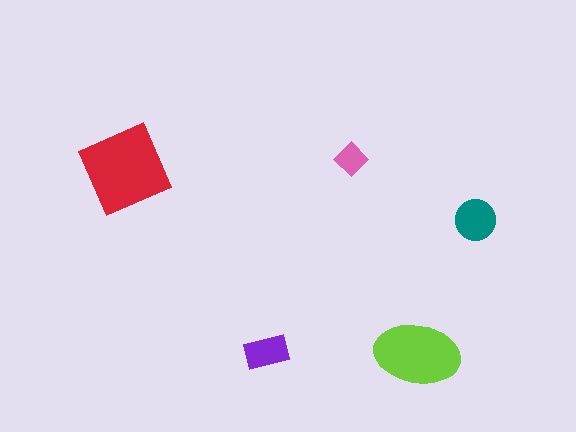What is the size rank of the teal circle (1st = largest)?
3rd.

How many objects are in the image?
There are 5 objects in the image.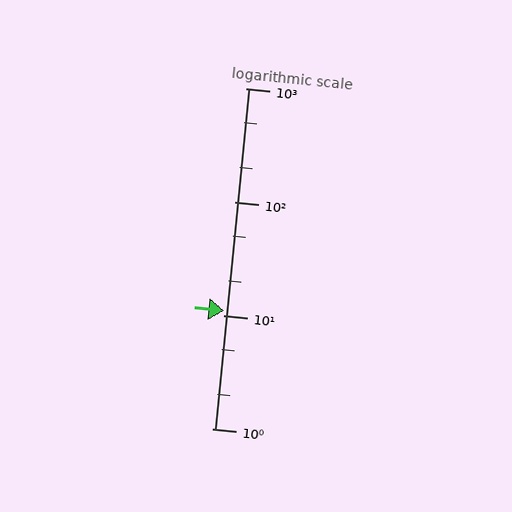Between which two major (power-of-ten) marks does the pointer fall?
The pointer is between 10 and 100.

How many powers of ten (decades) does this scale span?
The scale spans 3 decades, from 1 to 1000.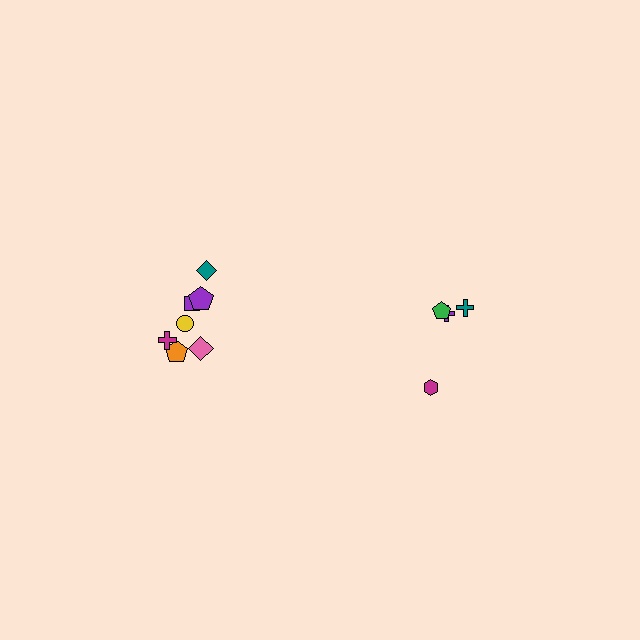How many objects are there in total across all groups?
There are 11 objects.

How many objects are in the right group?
There are 4 objects.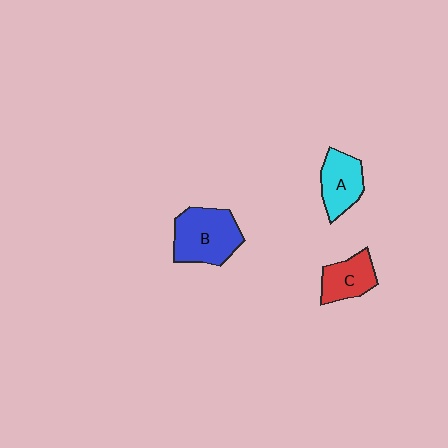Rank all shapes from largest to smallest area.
From largest to smallest: B (blue), A (cyan), C (red).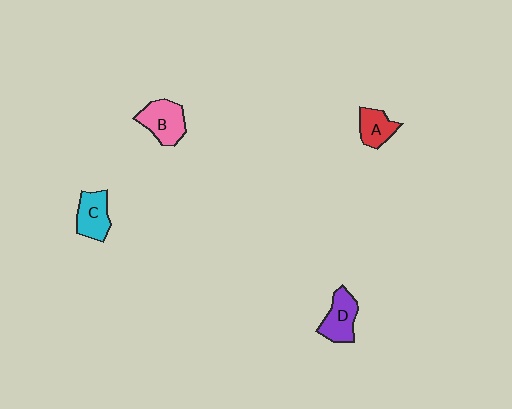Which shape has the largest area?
Shape B (pink).